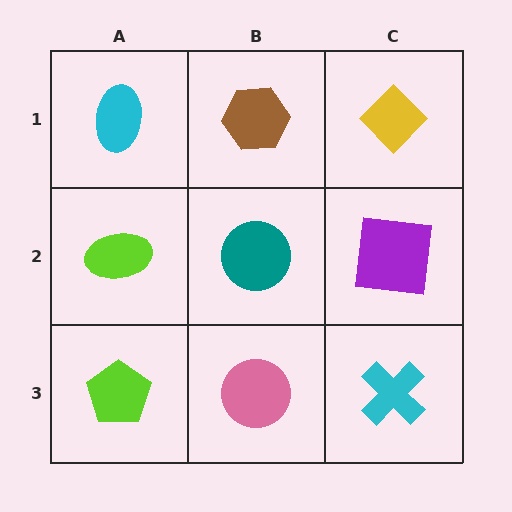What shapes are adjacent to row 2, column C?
A yellow diamond (row 1, column C), a cyan cross (row 3, column C), a teal circle (row 2, column B).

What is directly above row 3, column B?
A teal circle.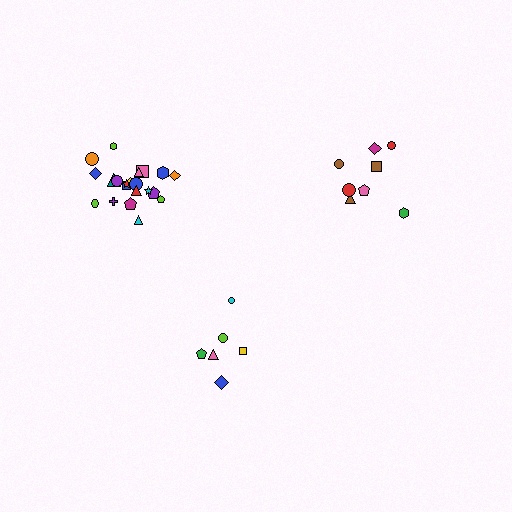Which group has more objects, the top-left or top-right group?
The top-left group.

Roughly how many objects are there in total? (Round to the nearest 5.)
Roughly 35 objects in total.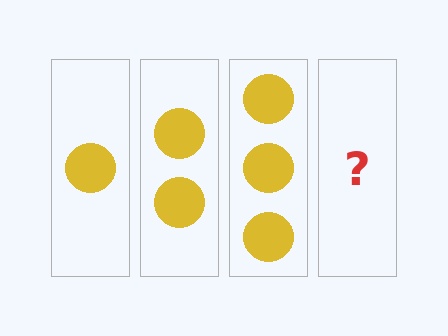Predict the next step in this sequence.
The next step is 4 circles.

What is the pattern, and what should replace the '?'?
The pattern is that each step adds one more circle. The '?' should be 4 circles.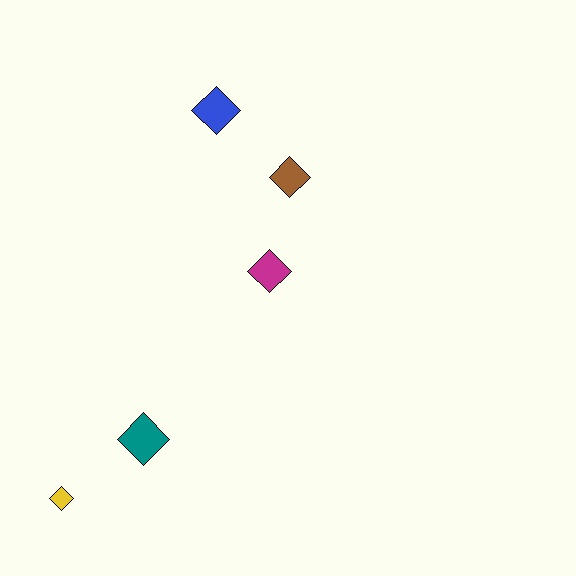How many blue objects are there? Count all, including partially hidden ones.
There is 1 blue object.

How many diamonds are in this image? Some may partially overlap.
There are 5 diamonds.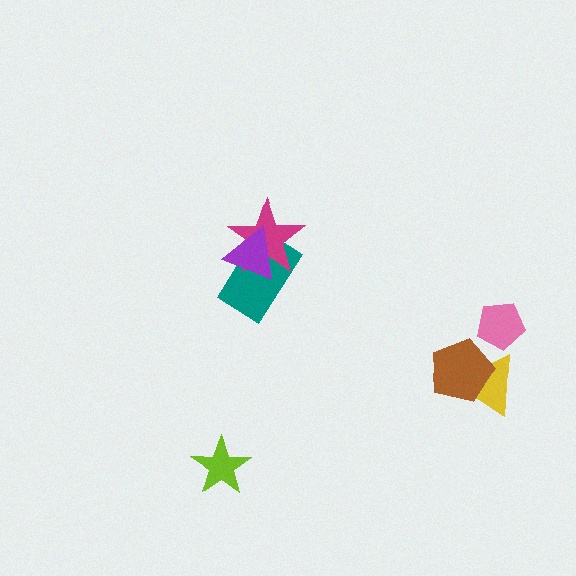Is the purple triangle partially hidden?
No, no other shape covers it.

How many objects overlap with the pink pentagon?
0 objects overlap with the pink pentagon.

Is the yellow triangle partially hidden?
Yes, it is partially covered by another shape.